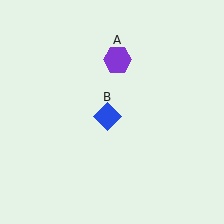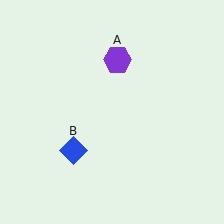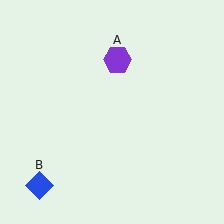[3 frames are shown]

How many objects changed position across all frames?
1 object changed position: blue diamond (object B).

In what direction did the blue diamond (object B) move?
The blue diamond (object B) moved down and to the left.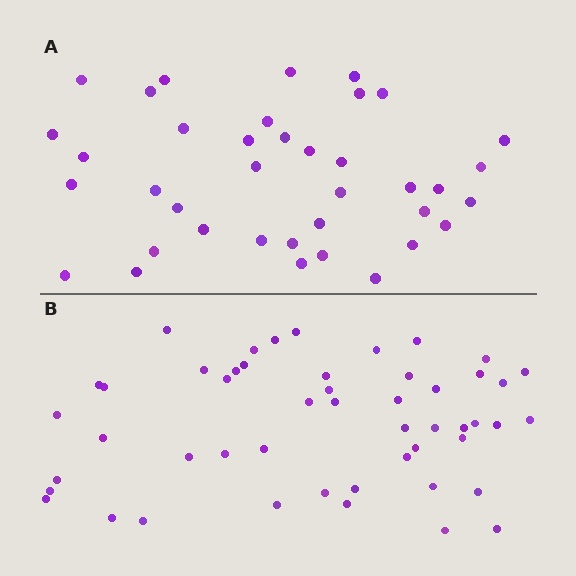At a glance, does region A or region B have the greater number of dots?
Region B (the bottom region) has more dots.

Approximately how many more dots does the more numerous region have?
Region B has roughly 12 or so more dots than region A.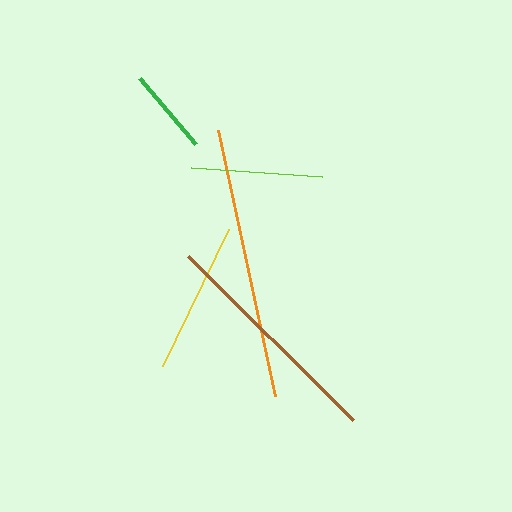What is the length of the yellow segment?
The yellow segment is approximately 152 pixels long.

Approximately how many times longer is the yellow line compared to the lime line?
The yellow line is approximately 1.2 times the length of the lime line.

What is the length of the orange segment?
The orange segment is approximately 272 pixels long.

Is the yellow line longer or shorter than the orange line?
The orange line is longer than the yellow line.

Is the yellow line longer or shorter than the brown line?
The brown line is longer than the yellow line.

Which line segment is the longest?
The orange line is the longest at approximately 272 pixels.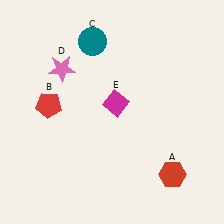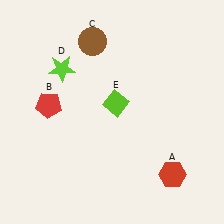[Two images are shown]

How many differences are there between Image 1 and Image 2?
There are 3 differences between the two images.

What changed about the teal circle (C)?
In Image 1, C is teal. In Image 2, it changed to brown.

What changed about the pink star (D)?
In Image 1, D is pink. In Image 2, it changed to lime.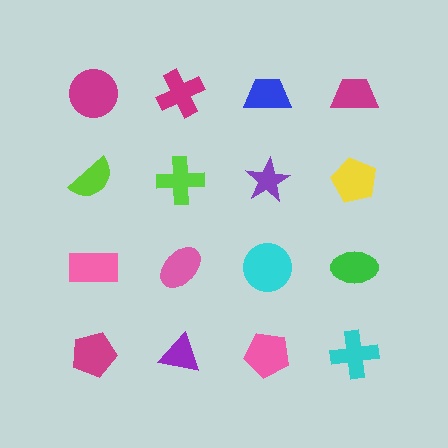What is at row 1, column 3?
A blue trapezoid.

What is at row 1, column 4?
A magenta trapezoid.